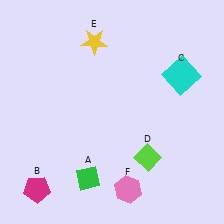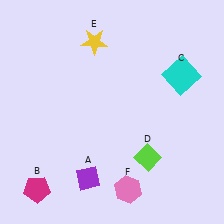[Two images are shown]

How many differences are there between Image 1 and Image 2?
There is 1 difference between the two images.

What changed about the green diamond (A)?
In Image 1, A is green. In Image 2, it changed to purple.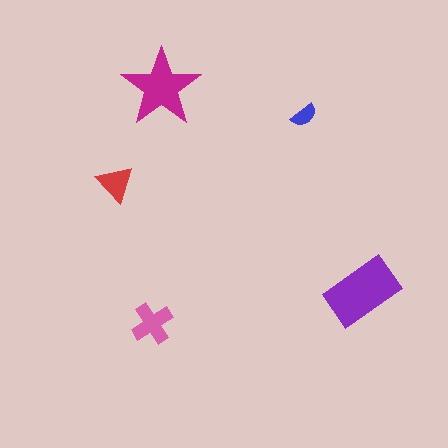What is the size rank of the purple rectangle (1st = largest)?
1st.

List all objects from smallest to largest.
The blue semicircle, the red triangle, the pink cross, the magenta star, the purple rectangle.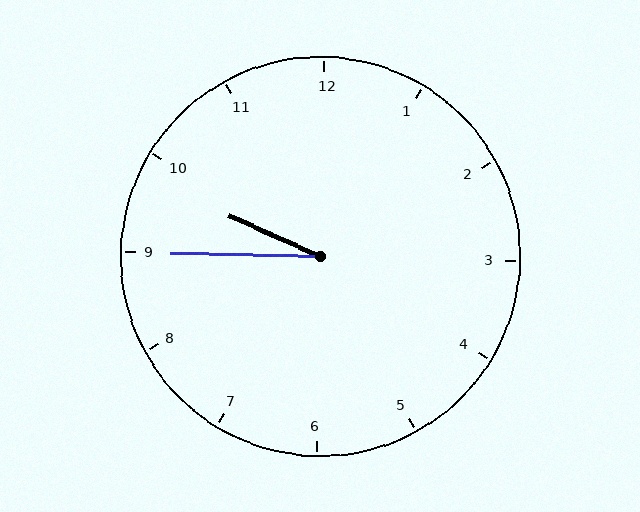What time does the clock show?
9:45.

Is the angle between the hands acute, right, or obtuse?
It is acute.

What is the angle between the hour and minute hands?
Approximately 22 degrees.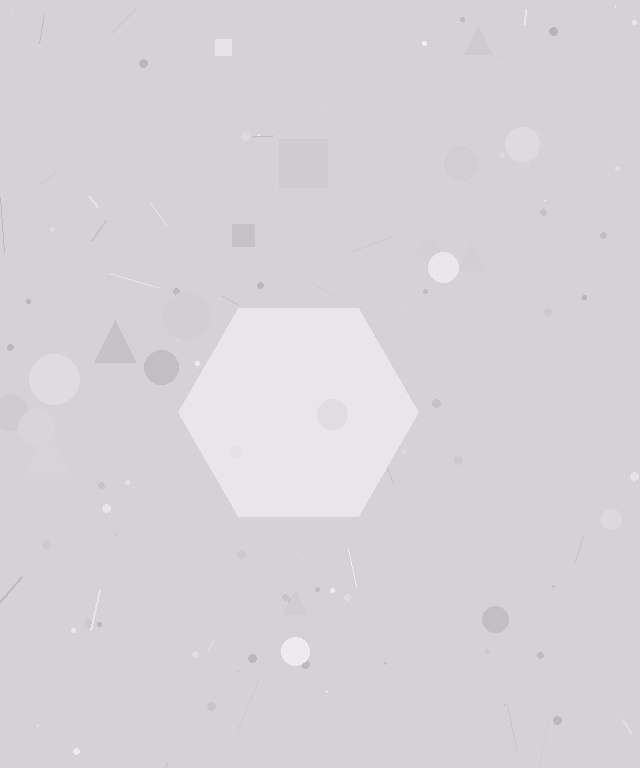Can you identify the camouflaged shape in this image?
The camouflaged shape is a hexagon.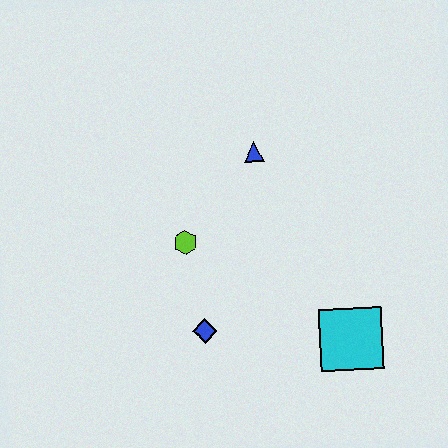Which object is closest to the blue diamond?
The lime hexagon is closest to the blue diamond.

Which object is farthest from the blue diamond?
The blue triangle is farthest from the blue diamond.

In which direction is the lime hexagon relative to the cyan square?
The lime hexagon is to the left of the cyan square.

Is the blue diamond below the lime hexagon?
Yes